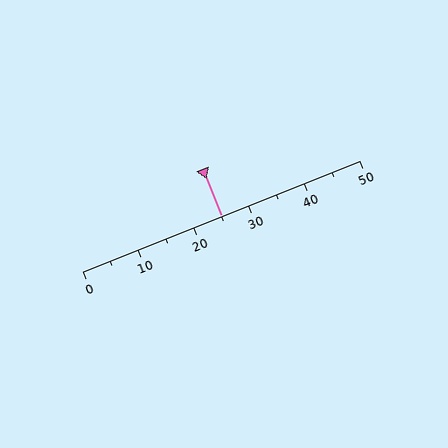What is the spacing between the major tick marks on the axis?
The major ticks are spaced 10 apart.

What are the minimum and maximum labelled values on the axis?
The axis runs from 0 to 50.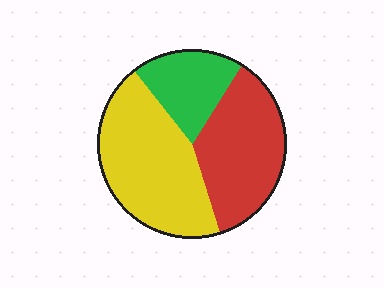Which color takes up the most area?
Yellow, at roughly 45%.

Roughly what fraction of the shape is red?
Red takes up about three eighths (3/8) of the shape.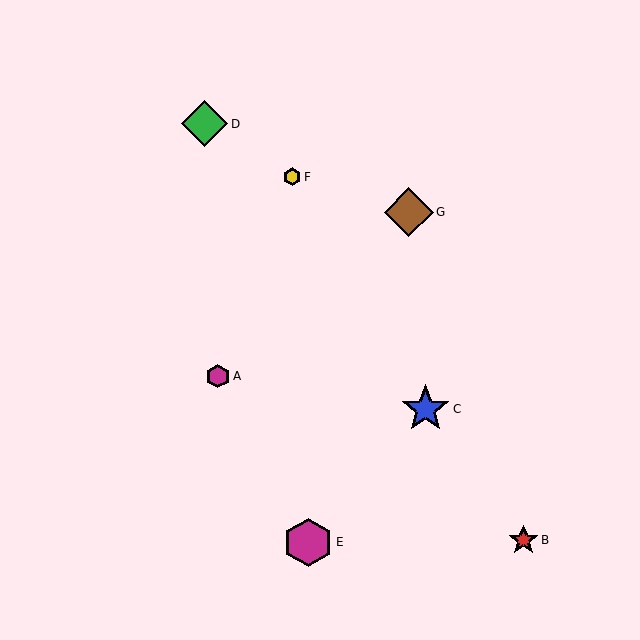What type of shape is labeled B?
Shape B is a red star.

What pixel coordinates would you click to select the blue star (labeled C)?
Click at (426, 409) to select the blue star C.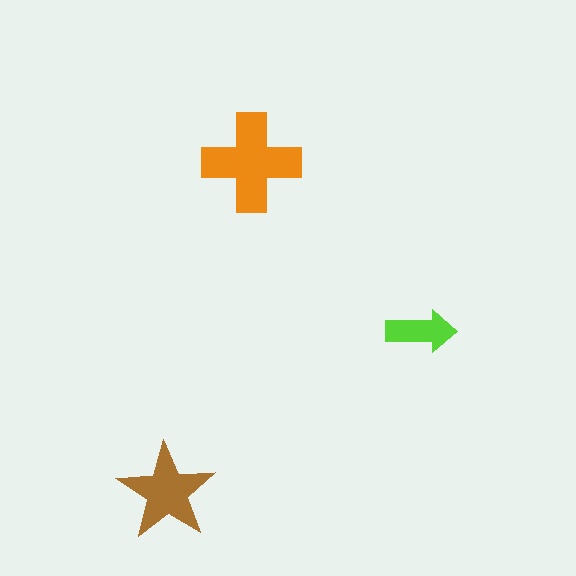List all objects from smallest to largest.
The lime arrow, the brown star, the orange cross.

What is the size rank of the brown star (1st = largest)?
2nd.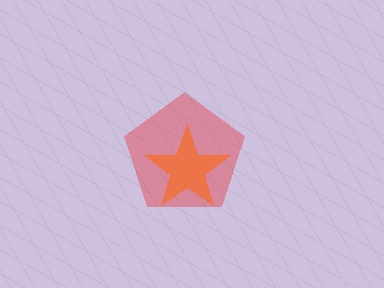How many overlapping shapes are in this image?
There are 2 overlapping shapes in the image.